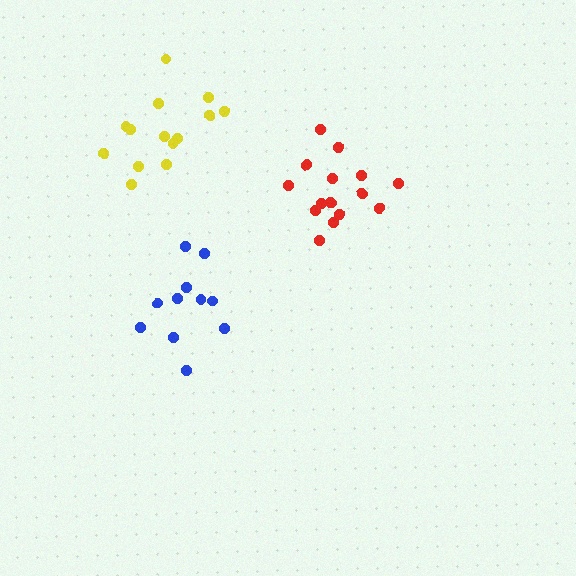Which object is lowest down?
The blue cluster is bottommost.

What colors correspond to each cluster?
The clusters are colored: blue, red, yellow.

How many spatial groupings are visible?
There are 3 spatial groupings.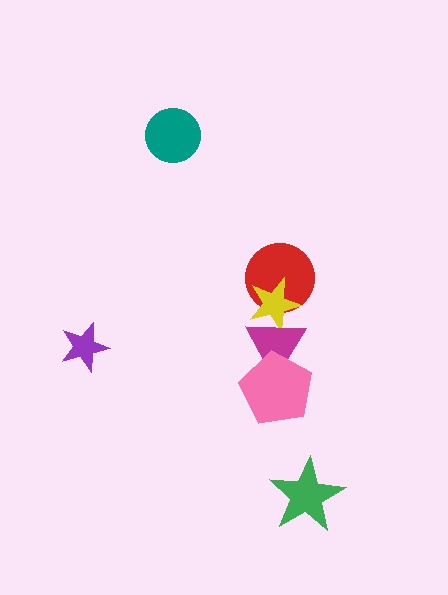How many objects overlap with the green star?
0 objects overlap with the green star.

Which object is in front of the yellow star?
The magenta triangle is in front of the yellow star.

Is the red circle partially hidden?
Yes, it is partially covered by another shape.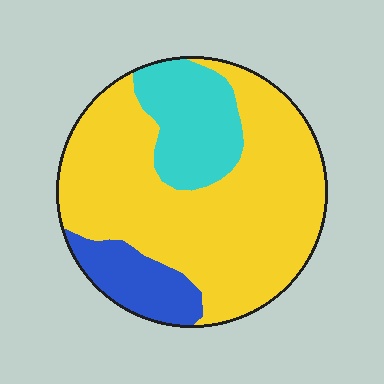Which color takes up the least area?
Blue, at roughly 10%.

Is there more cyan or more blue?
Cyan.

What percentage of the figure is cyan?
Cyan covers 18% of the figure.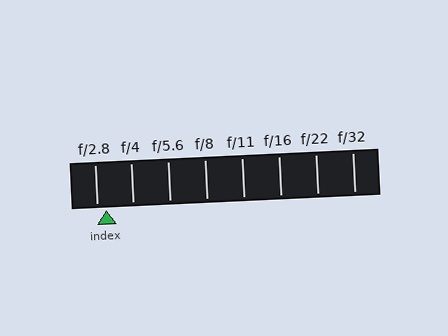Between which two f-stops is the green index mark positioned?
The index mark is between f/2.8 and f/4.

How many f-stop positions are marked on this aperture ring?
There are 8 f-stop positions marked.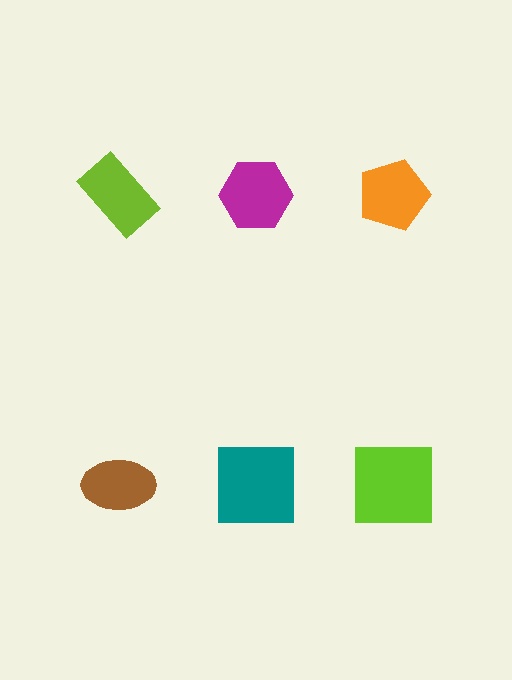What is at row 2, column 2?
A teal square.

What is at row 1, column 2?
A magenta hexagon.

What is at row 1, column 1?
A lime rectangle.